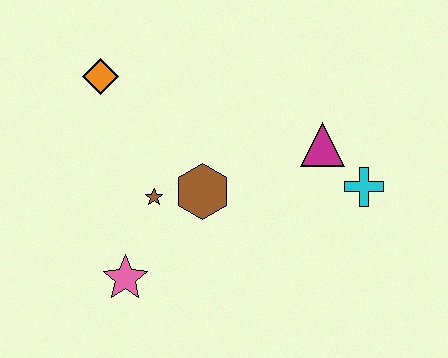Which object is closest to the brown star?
The brown hexagon is closest to the brown star.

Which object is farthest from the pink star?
The cyan cross is farthest from the pink star.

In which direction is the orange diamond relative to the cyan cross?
The orange diamond is to the left of the cyan cross.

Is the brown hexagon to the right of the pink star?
Yes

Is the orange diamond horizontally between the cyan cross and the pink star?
No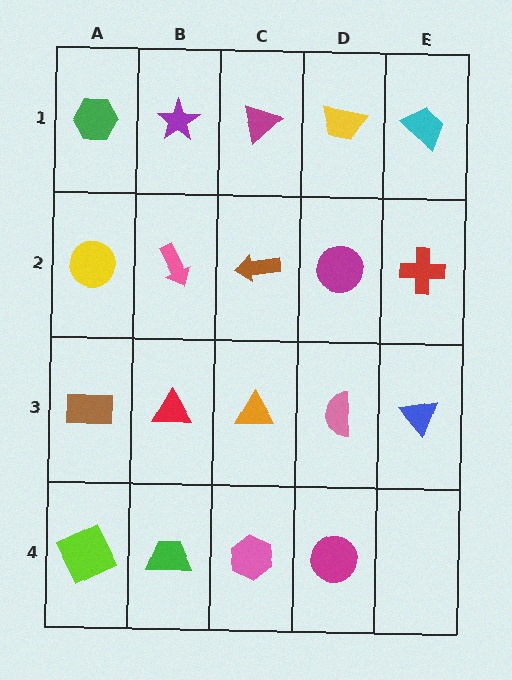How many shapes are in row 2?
5 shapes.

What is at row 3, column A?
A brown rectangle.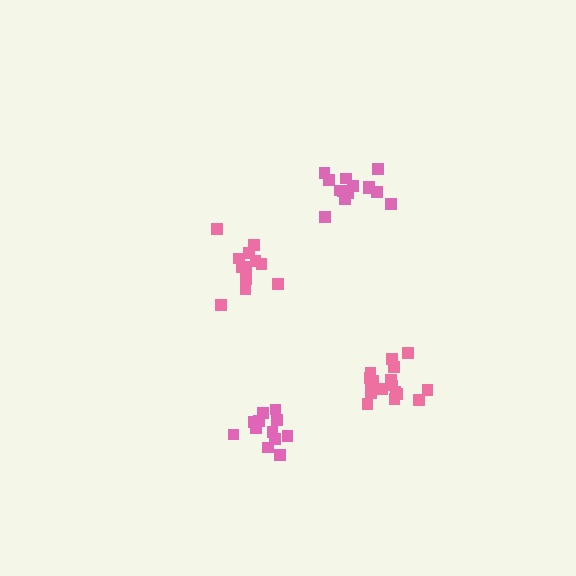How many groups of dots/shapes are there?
There are 4 groups.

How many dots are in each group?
Group 1: 12 dots, Group 2: 17 dots, Group 3: 15 dots, Group 4: 12 dots (56 total).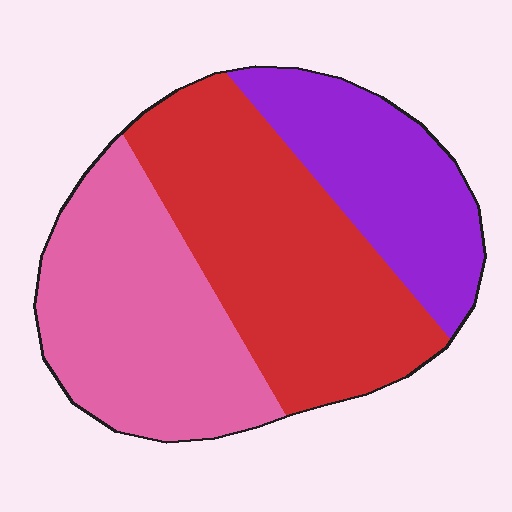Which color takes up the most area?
Red, at roughly 40%.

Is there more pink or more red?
Red.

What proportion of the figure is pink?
Pink takes up between a quarter and a half of the figure.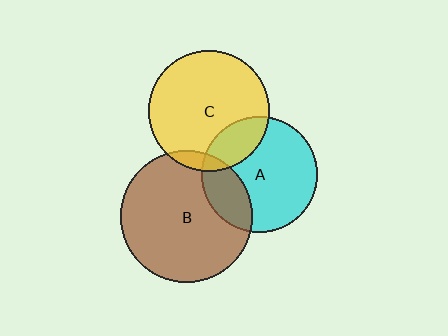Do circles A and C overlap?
Yes.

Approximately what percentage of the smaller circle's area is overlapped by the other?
Approximately 20%.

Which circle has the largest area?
Circle B (brown).